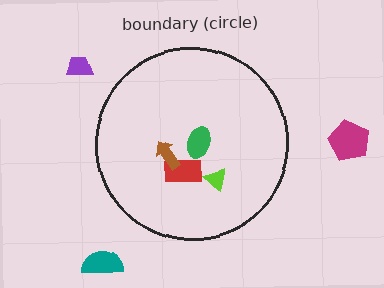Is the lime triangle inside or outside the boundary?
Inside.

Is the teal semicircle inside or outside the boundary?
Outside.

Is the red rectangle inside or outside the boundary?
Inside.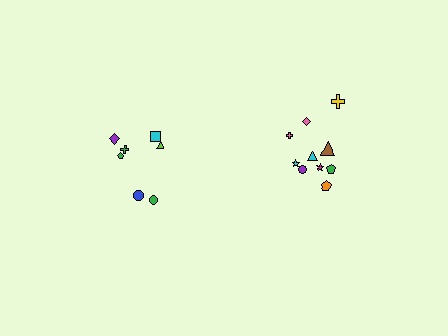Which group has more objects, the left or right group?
The right group.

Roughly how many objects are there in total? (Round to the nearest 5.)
Roughly 15 objects in total.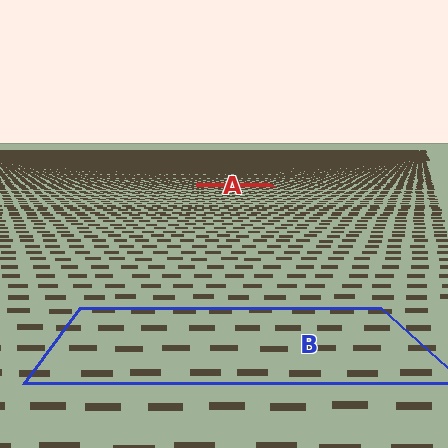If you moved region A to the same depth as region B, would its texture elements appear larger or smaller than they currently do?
They would appear larger. At a closer depth, the same texture elements are projected at a bigger on-screen size.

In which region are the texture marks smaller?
The texture marks are smaller in region A, because it is farther away.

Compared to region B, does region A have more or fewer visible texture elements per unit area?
Region A has more texture elements per unit area — they are packed more densely because it is farther away.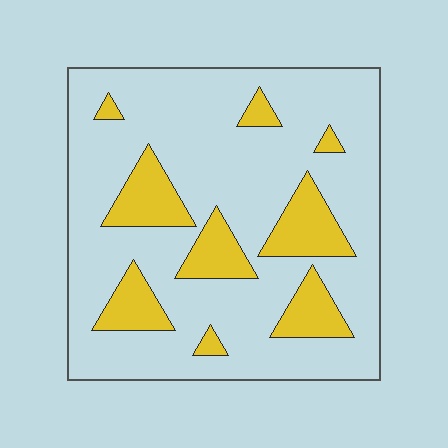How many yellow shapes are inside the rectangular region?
9.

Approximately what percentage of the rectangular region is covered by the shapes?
Approximately 20%.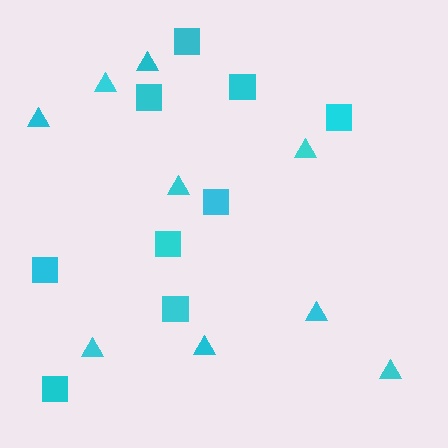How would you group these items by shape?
There are 2 groups: one group of triangles (9) and one group of squares (9).